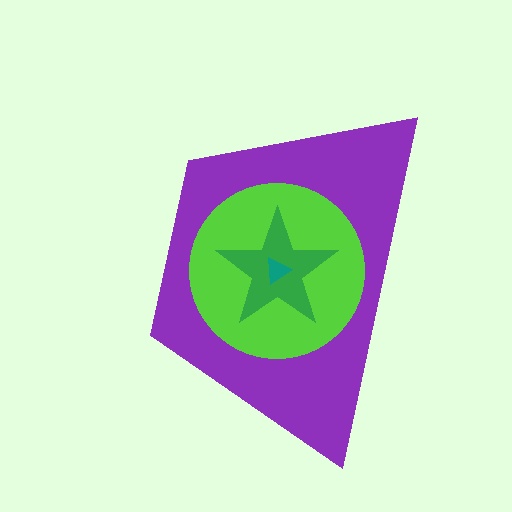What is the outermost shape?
The purple trapezoid.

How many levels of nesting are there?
4.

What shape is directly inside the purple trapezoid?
The lime circle.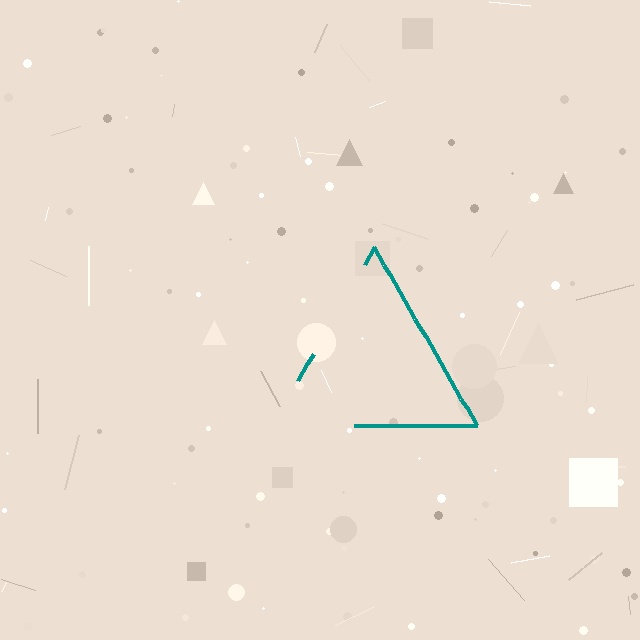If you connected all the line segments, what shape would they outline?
They would outline a triangle.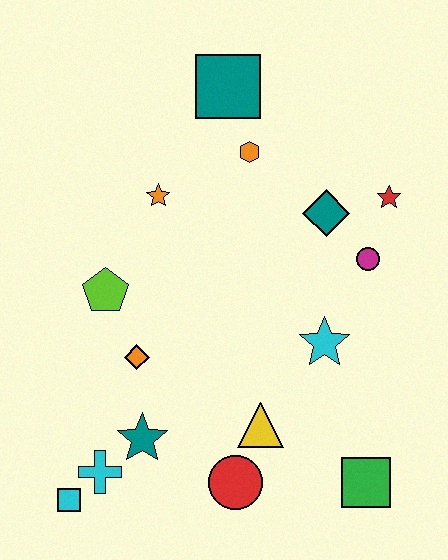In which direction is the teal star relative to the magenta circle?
The teal star is to the left of the magenta circle.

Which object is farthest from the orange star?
The green square is farthest from the orange star.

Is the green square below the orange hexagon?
Yes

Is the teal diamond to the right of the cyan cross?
Yes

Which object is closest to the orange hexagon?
The teal square is closest to the orange hexagon.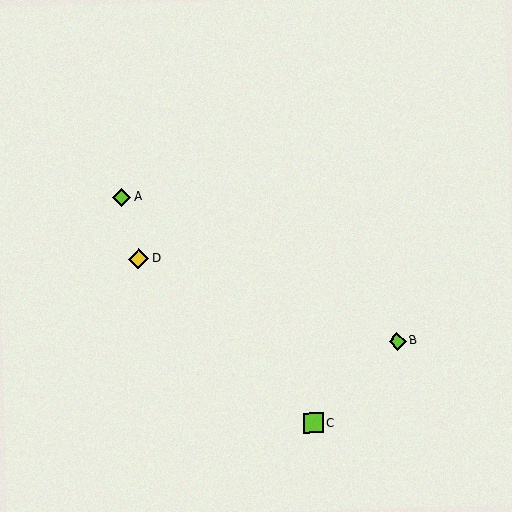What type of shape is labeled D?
Shape D is a yellow diamond.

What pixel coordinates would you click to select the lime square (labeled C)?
Click at (313, 423) to select the lime square C.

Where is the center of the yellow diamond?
The center of the yellow diamond is at (139, 259).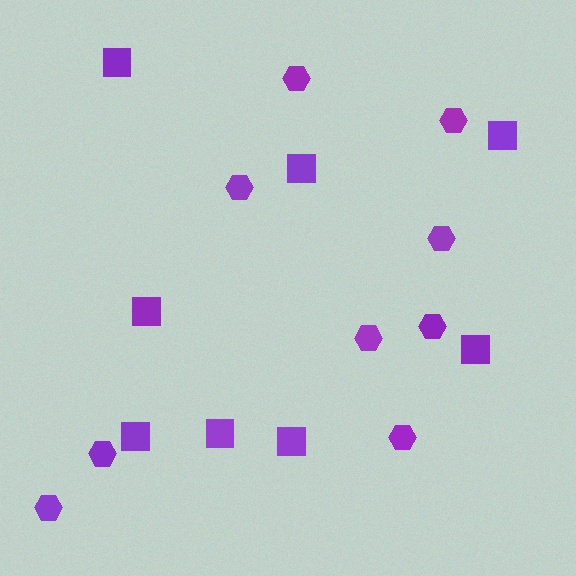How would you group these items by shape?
There are 2 groups: one group of squares (8) and one group of hexagons (9).